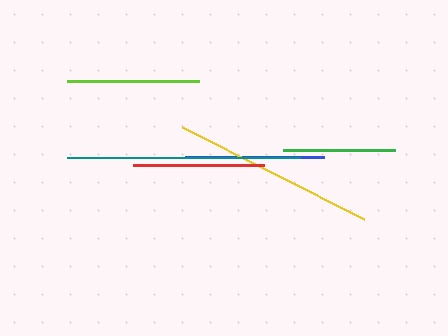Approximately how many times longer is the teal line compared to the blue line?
The teal line is approximately 1.7 times the length of the blue line.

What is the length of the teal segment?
The teal segment is approximately 233 pixels long.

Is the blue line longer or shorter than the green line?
The blue line is longer than the green line.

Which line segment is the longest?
The teal line is the longest at approximately 233 pixels.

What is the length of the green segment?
The green segment is approximately 112 pixels long.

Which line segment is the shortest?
The green line is the shortest at approximately 112 pixels.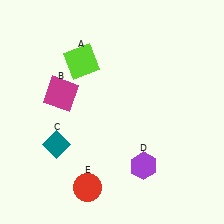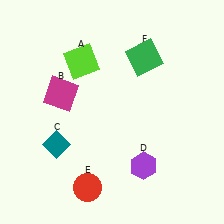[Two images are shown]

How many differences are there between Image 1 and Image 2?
There is 1 difference between the two images.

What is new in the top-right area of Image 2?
A green square (F) was added in the top-right area of Image 2.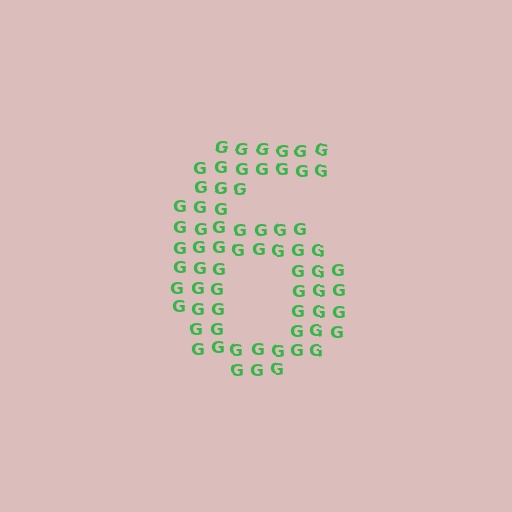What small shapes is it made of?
It is made of small letter G's.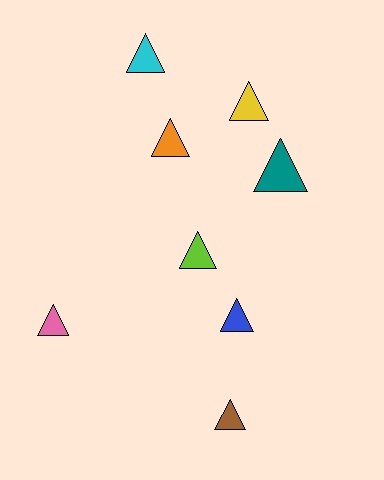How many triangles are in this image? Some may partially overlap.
There are 8 triangles.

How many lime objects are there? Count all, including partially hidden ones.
There is 1 lime object.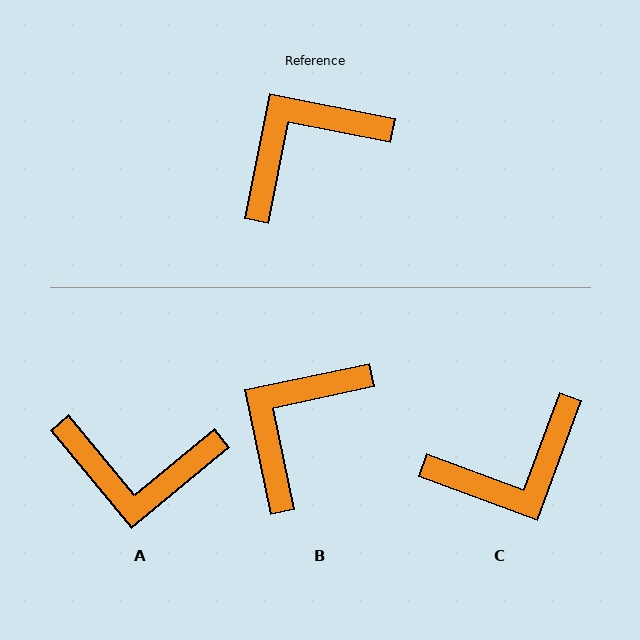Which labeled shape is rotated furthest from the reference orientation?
C, about 171 degrees away.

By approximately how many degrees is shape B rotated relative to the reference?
Approximately 23 degrees counter-clockwise.